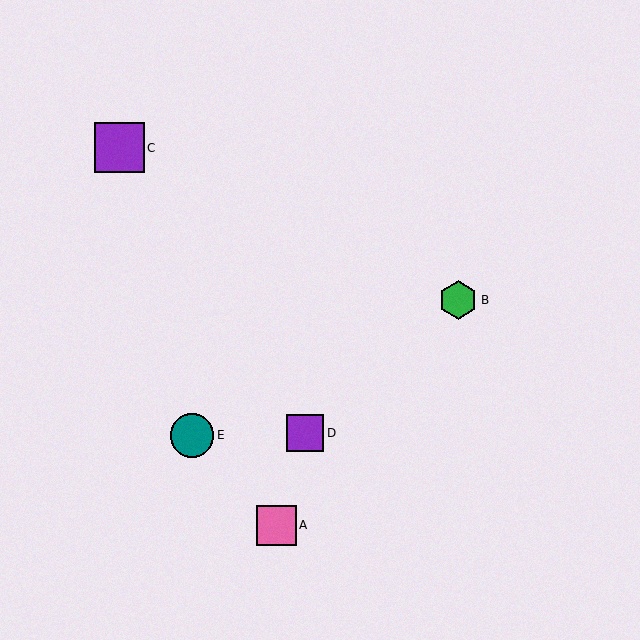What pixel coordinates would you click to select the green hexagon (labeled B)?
Click at (458, 300) to select the green hexagon B.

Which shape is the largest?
The purple square (labeled C) is the largest.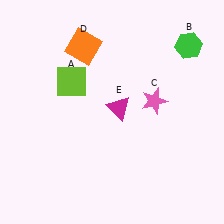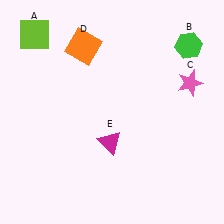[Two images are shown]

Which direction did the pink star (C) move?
The pink star (C) moved right.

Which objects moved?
The objects that moved are: the lime square (A), the pink star (C), the magenta triangle (E).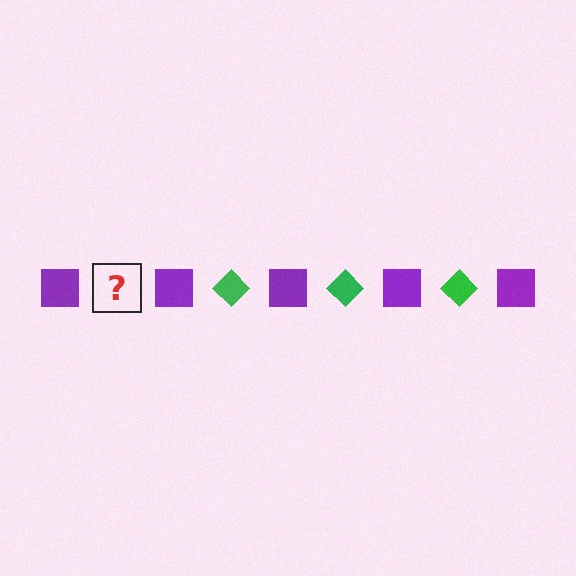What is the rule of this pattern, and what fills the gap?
The rule is that the pattern alternates between purple square and green diamond. The gap should be filled with a green diamond.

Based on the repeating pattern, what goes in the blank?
The blank should be a green diamond.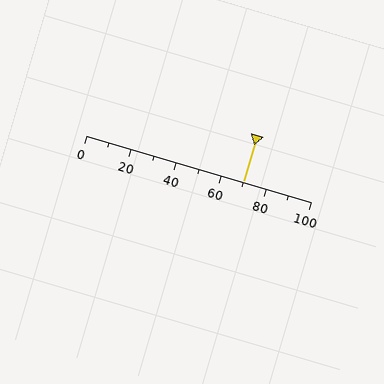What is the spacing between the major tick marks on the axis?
The major ticks are spaced 20 apart.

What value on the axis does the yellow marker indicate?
The marker indicates approximately 70.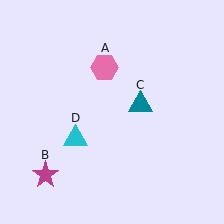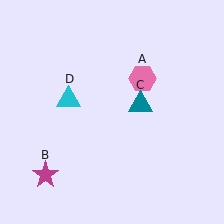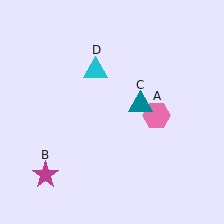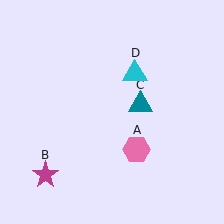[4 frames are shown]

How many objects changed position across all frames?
2 objects changed position: pink hexagon (object A), cyan triangle (object D).